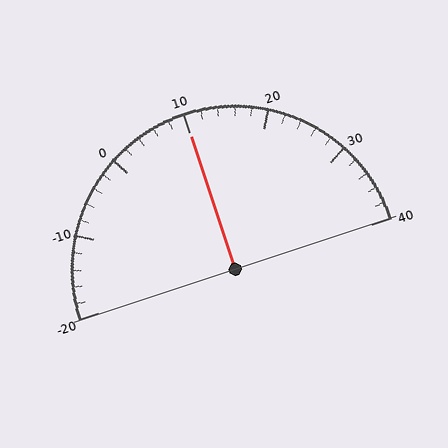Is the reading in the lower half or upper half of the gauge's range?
The reading is in the upper half of the range (-20 to 40).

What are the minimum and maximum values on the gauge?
The gauge ranges from -20 to 40.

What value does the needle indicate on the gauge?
The needle indicates approximately 10.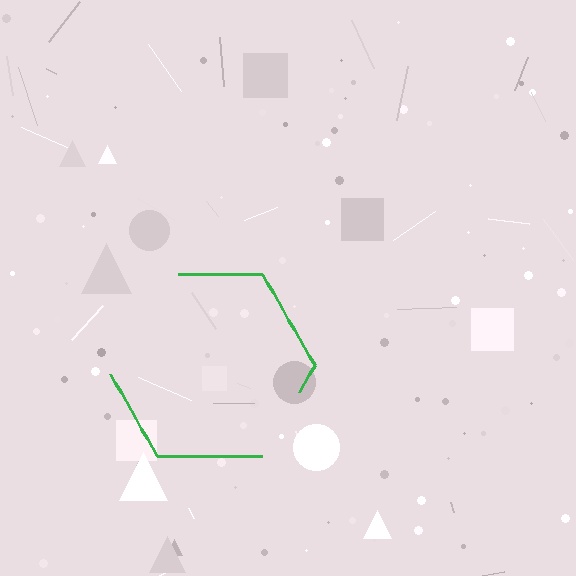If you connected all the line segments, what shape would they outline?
They would outline a hexagon.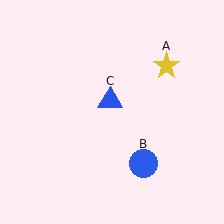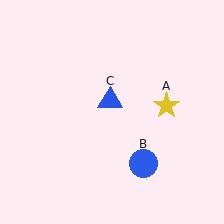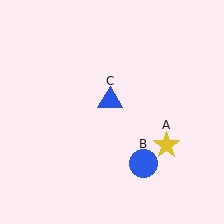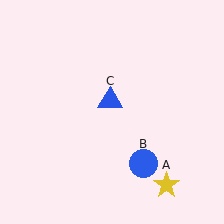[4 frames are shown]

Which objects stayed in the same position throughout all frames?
Blue circle (object B) and blue triangle (object C) remained stationary.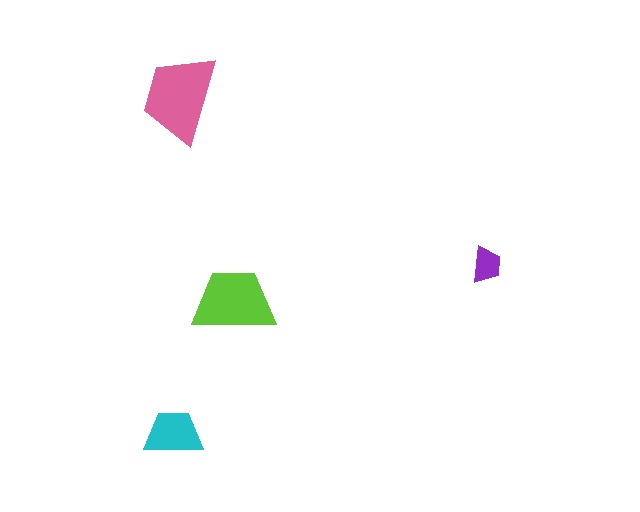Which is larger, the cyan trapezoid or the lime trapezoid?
The lime one.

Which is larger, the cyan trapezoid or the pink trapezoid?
The pink one.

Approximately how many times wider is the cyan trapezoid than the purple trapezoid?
About 1.5 times wider.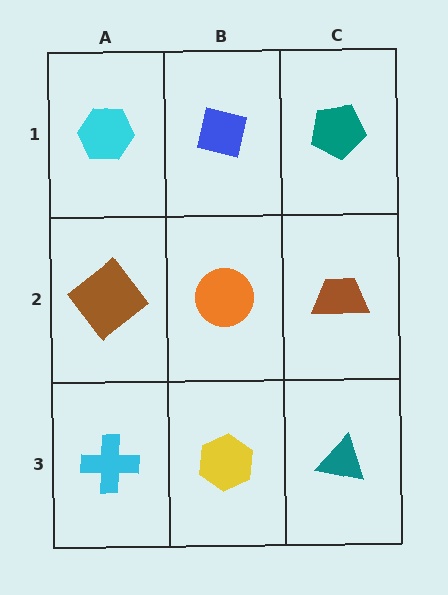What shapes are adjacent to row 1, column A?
A brown diamond (row 2, column A), a blue square (row 1, column B).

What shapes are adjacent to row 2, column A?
A cyan hexagon (row 1, column A), a cyan cross (row 3, column A), an orange circle (row 2, column B).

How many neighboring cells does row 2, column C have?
3.